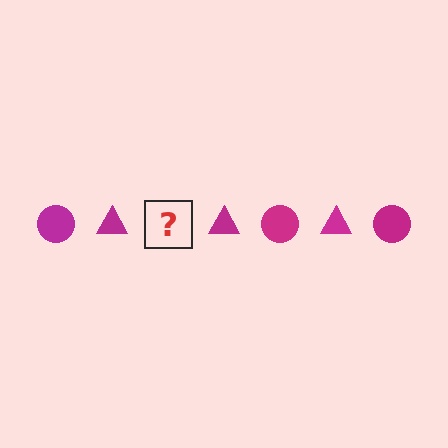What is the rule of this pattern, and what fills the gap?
The rule is that the pattern cycles through circle, triangle shapes in magenta. The gap should be filled with a magenta circle.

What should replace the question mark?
The question mark should be replaced with a magenta circle.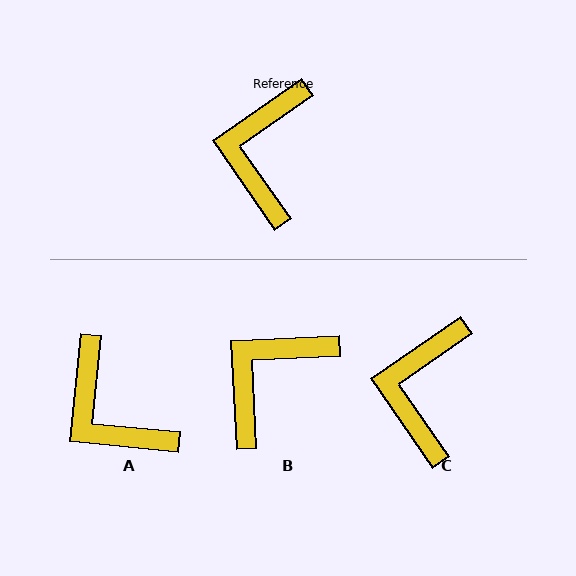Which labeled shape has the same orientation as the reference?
C.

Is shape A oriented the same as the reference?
No, it is off by about 50 degrees.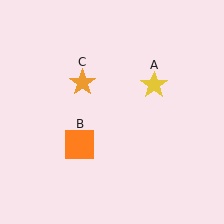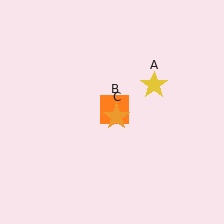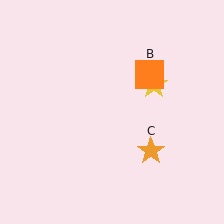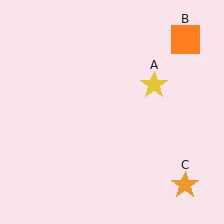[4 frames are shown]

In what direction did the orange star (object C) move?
The orange star (object C) moved down and to the right.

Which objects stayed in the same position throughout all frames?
Yellow star (object A) remained stationary.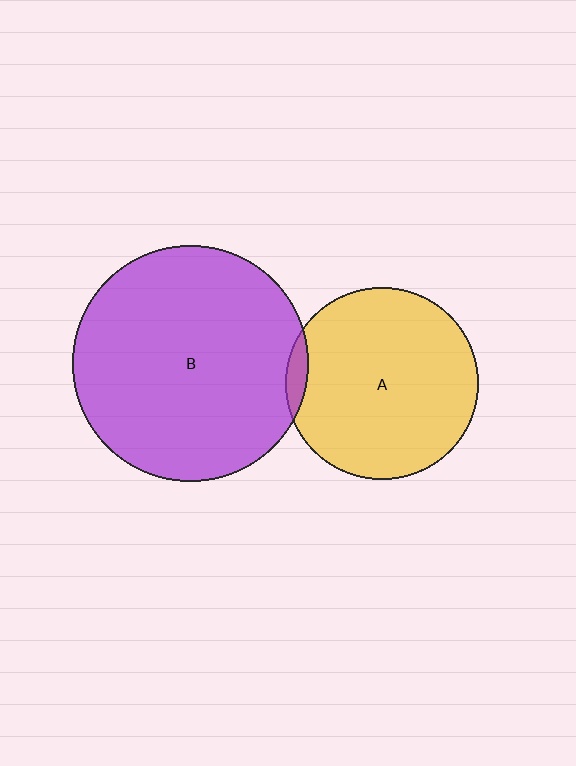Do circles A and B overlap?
Yes.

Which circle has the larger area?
Circle B (purple).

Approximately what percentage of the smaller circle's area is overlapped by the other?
Approximately 5%.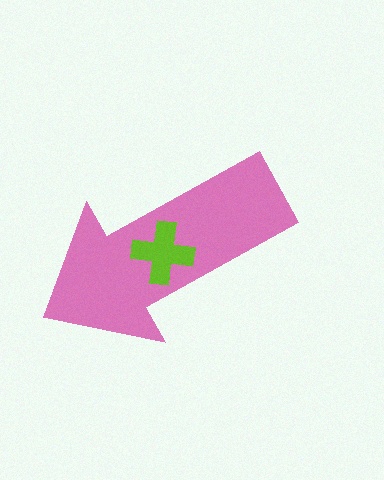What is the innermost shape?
The lime cross.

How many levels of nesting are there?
2.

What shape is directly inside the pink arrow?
The lime cross.